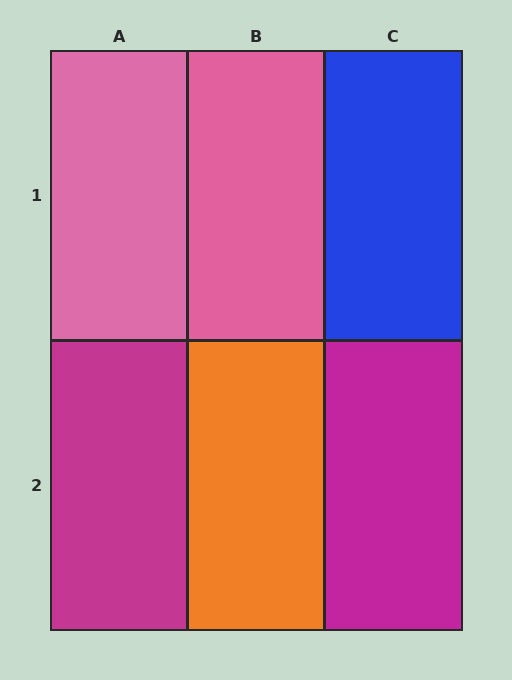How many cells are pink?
2 cells are pink.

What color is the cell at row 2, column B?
Orange.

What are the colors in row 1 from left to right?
Pink, pink, blue.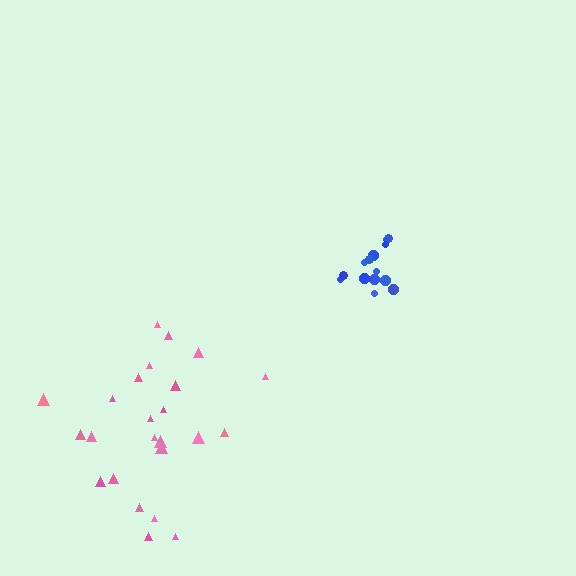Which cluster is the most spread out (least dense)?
Pink.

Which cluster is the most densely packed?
Blue.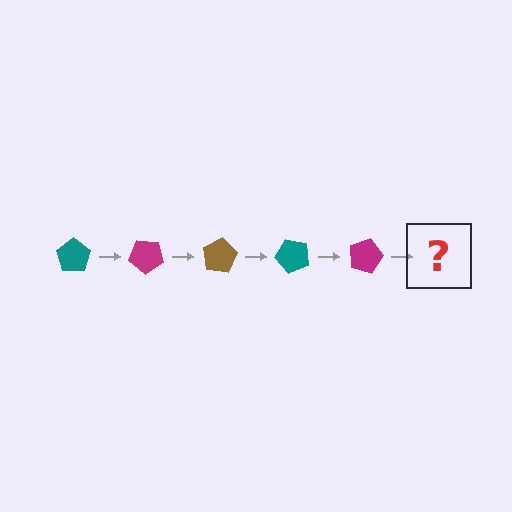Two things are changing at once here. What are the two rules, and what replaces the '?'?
The two rules are that it rotates 40 degrees each step and the color cycles through teal, magenta, and brown. The '?' should be a brown pentagon, rotated 200 degrees from the start.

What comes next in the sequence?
The next element should be a brown pentagon, rotated 200 degrees from the start.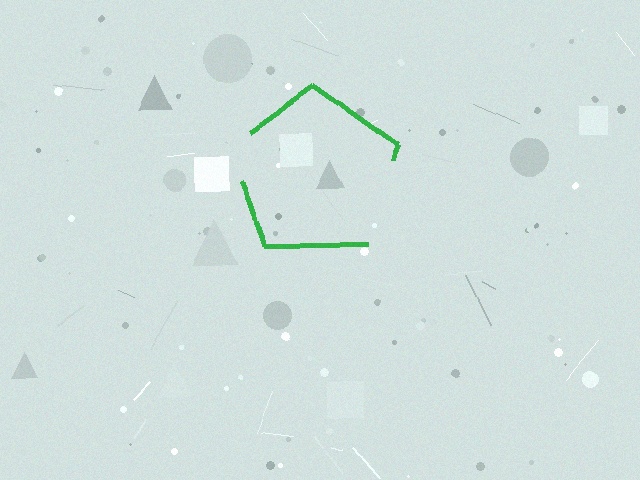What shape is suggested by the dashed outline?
The dashed outline suggests a pentagon.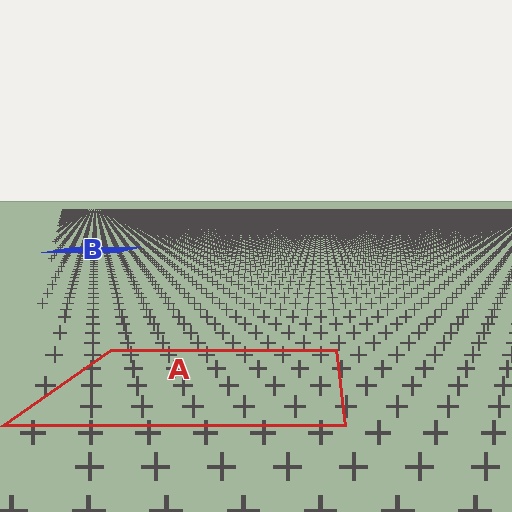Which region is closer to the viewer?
Region A is closer. The texture elements there are larger and more spread out.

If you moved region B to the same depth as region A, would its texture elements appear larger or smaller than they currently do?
They would appear larger. At a closer depth, the same texture elements are projected at a bigger on-screen size.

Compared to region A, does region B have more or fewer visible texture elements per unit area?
Region B has more texture elements per unit area — they are packed more densely because it is farther away.